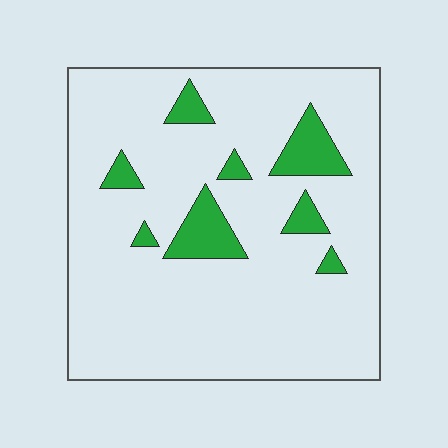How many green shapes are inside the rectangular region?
8.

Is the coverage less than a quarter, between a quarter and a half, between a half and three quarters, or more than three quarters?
Less than a quarter.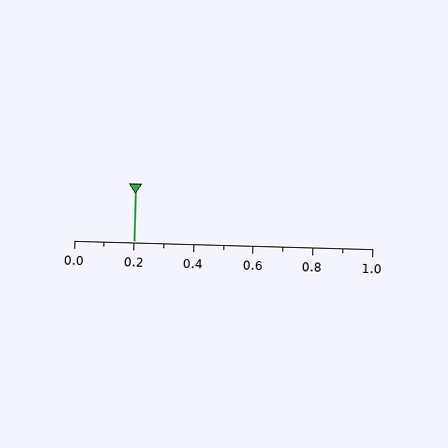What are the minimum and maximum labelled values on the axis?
The axis runs from 0.0 to 1.0.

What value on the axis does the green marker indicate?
The marker indicates approximately 0.2.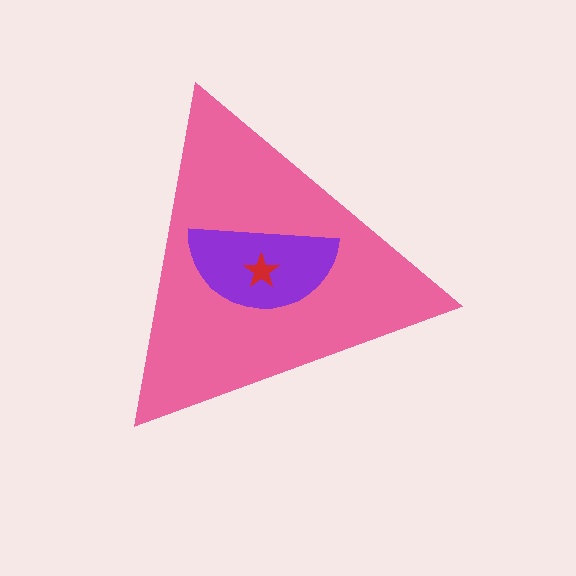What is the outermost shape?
The pink triangle.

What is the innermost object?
The red star.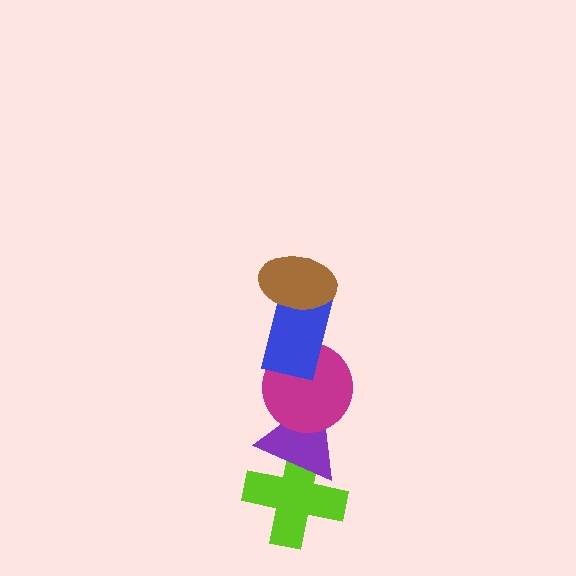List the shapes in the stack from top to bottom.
From top to bottom: the brown ellipse, the blue rectangle, the magenta circle, the purple triangle, the lime cross.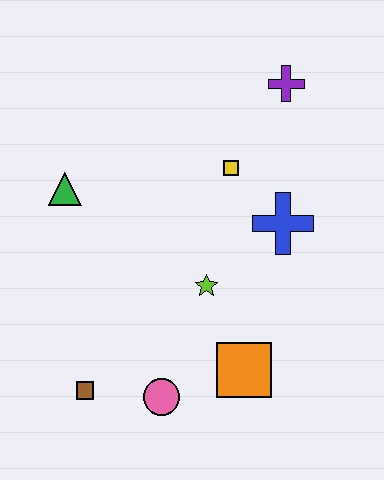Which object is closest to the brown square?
The pink circle is closest to the brown square.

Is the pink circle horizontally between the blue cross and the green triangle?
Yes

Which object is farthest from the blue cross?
The brown square is farthest from the blue cross.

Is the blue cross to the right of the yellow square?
Yes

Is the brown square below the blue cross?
Yes